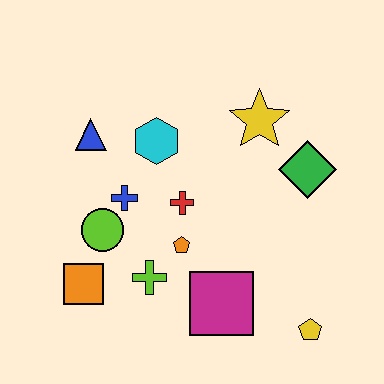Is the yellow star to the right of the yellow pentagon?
No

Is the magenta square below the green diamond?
Yes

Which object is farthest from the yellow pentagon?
The blue triangle is farthest from the yellow pentagon.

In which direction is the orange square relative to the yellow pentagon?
The orange square is to the left of the yellow pentagon.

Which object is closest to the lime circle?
The blue cross is closest to the lime circle.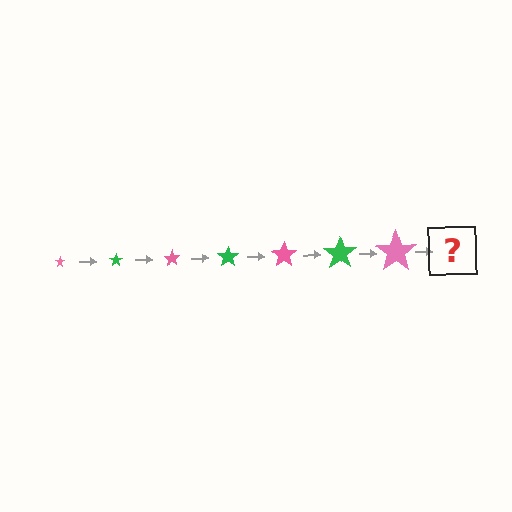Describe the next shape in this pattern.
It should be a green star, larger than the previous one.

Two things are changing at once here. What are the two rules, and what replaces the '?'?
The two rules are that the star grows larger each step and the color cycles through pink and green. The '?' should be a green star, larger than the previous one.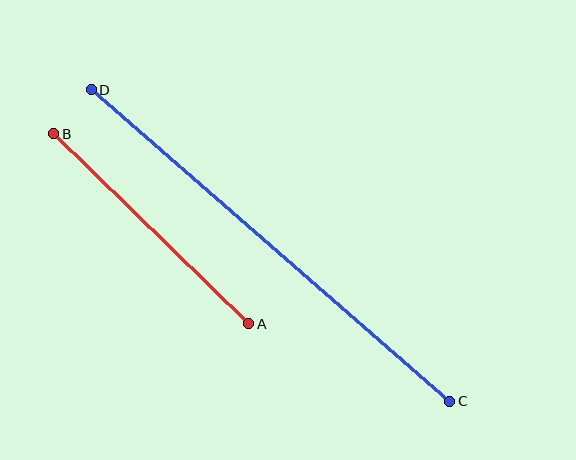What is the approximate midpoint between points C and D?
The midpoint is at approximately (271, 245) pixels.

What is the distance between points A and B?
The distance is approximately 272 pixels.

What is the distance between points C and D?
The distance is approximately 475 pixels.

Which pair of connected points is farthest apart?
Points C and D are farthest apart.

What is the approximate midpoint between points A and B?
The midpoint is at approximately (151, 229) pixels.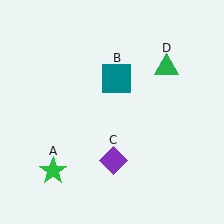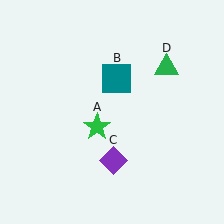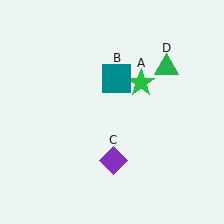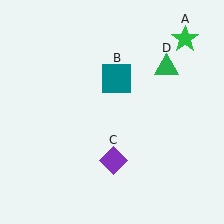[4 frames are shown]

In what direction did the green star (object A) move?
The green star (object A) moved up and to the right.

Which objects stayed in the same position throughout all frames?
Teal square (object B) and purple diamond (object C) and green triangle (object D) remained stationary.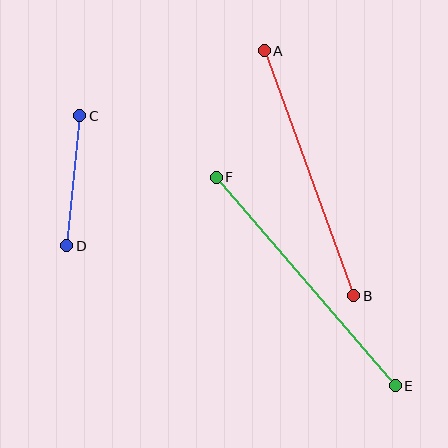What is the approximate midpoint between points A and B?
The midpoint is at approximately (309, 173) pixels.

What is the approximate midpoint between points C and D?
The midpoint is at approximately (73, 181) pixels.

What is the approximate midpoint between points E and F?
The midpoint is at approximately (306, 282) pixels.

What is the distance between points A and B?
The distance is approximately 261 pixels.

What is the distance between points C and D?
The distance is approximately 131 pixels.